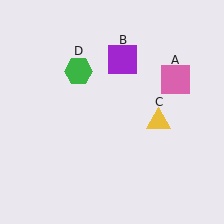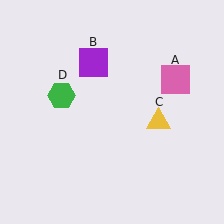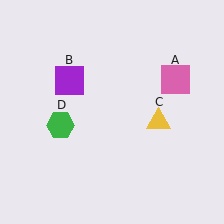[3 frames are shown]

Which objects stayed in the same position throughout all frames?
Pink square (object A) and yellow triangle (object C) remained stationary.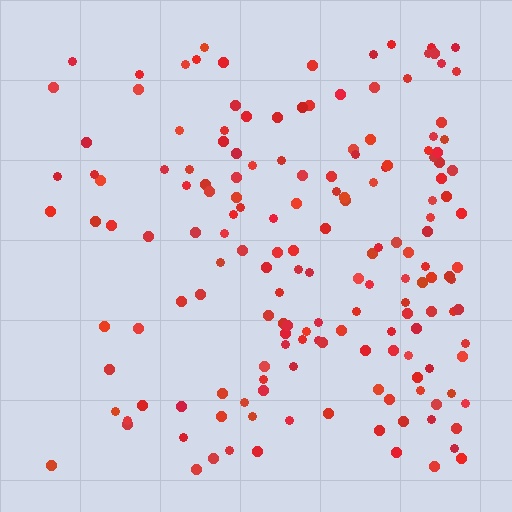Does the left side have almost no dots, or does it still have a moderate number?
Still a moderate number, just noticeably fewer than the right.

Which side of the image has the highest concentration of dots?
The right.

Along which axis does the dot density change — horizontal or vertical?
Horizontal.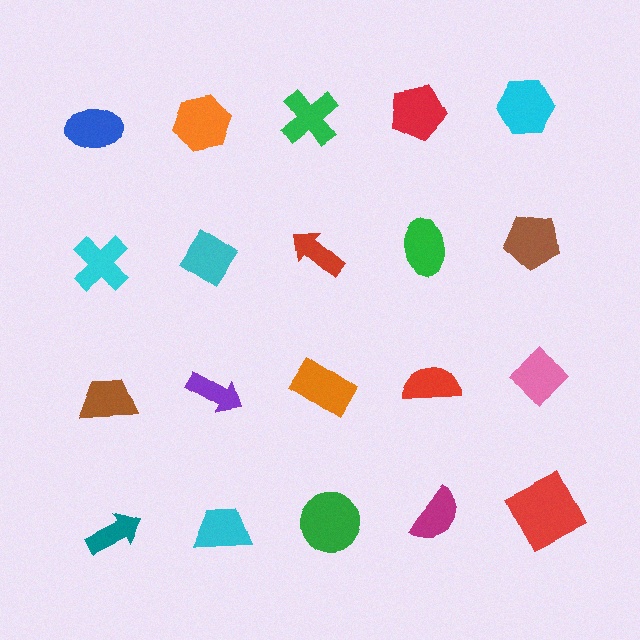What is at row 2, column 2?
A cyan diamond.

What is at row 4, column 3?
A green circle.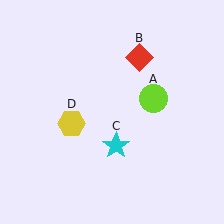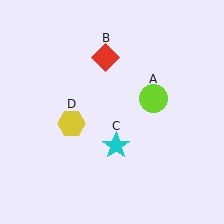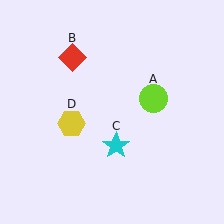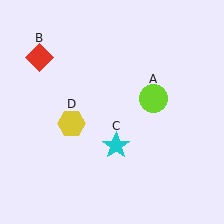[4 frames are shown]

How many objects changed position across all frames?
1 object changed position: red diamond (object B).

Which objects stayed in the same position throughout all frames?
Lime circle (object A) and cyan star (object C) and yellow hexagon (object D) remained stationary.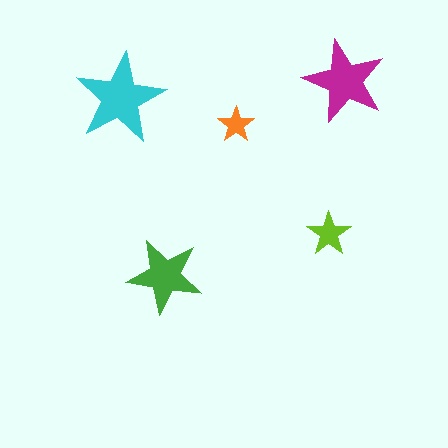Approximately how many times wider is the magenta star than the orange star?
About 2 times wider.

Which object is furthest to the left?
The cyan star is leftmost.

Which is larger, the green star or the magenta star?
The magenta one.